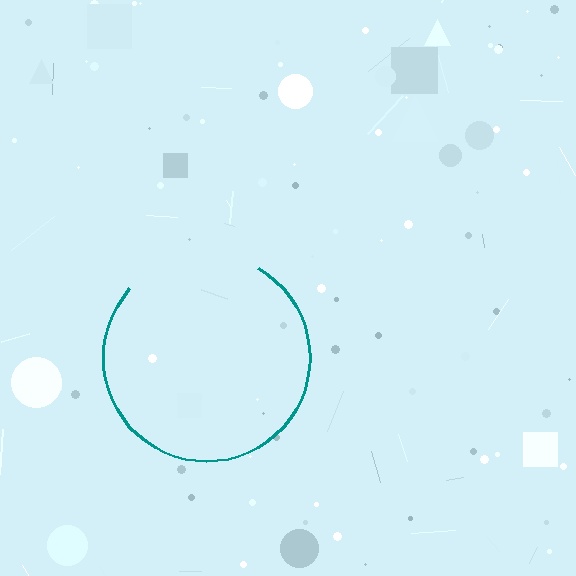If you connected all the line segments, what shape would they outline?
They would outline a circle.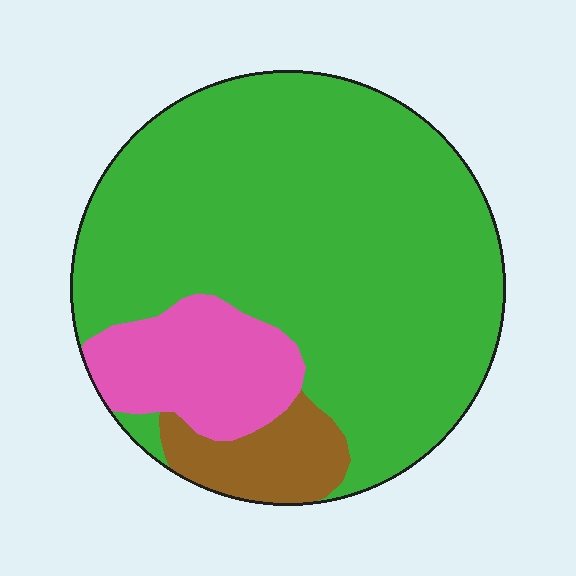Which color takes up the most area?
Green, at roughly 75%.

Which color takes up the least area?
Brown, at roughly 10%.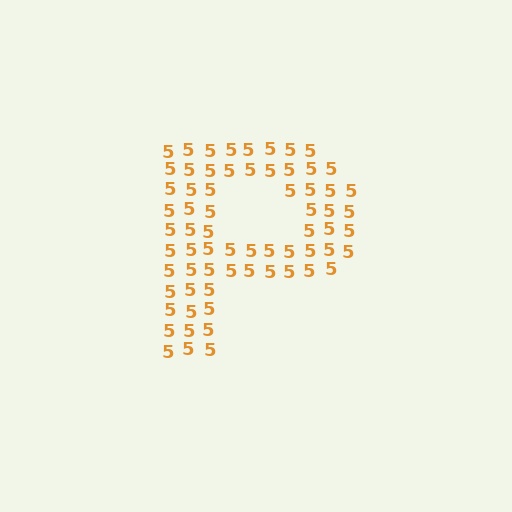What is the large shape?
The large shape is the letter P.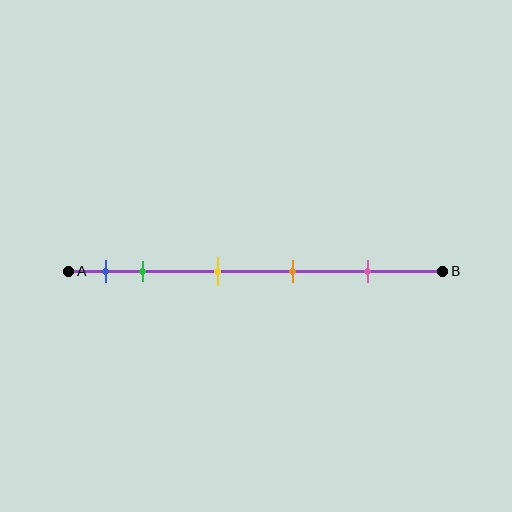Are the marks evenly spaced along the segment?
No, the marks are not evenly spaced.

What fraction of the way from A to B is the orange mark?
The orange mark is approximately 60% (0.6) of the way from A to B.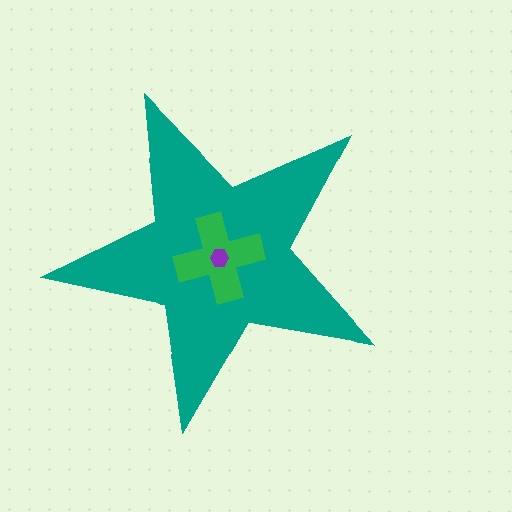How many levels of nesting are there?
3.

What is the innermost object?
The purple hexagon.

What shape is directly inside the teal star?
The green cross.